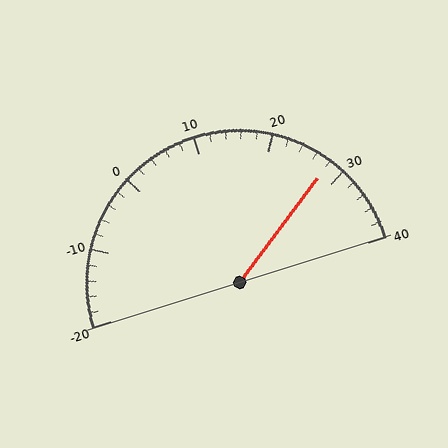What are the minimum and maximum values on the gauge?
The gauge ranges from -20 to 40.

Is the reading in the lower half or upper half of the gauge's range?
The reading is in the upper half of the range (-20 to 40).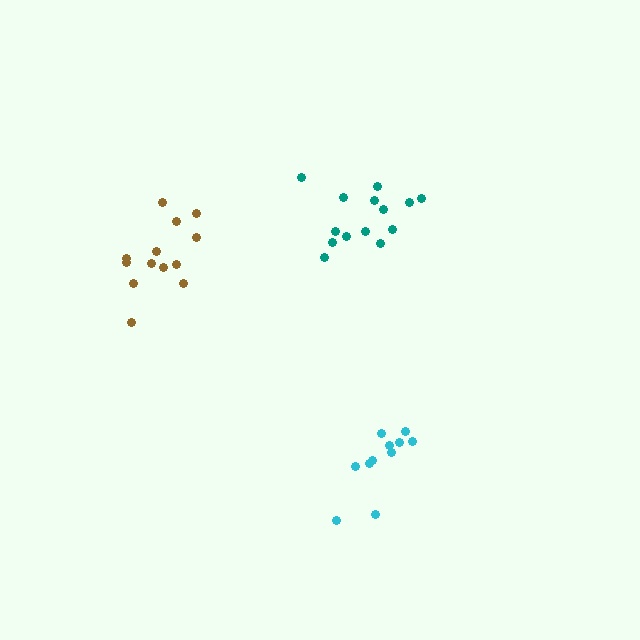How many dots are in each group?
Group 1: 11 dots, Group 2: 14 dots, Group 3: 13 dots (38 total).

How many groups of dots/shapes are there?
There are 3 groups.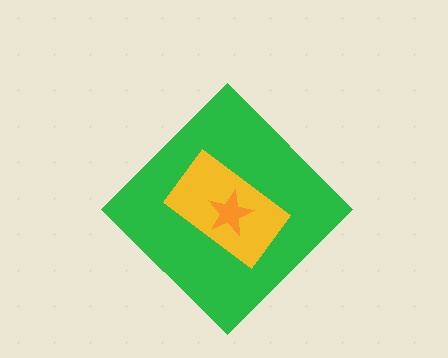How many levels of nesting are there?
3.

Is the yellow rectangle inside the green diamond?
Yes.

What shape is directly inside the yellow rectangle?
The orange star.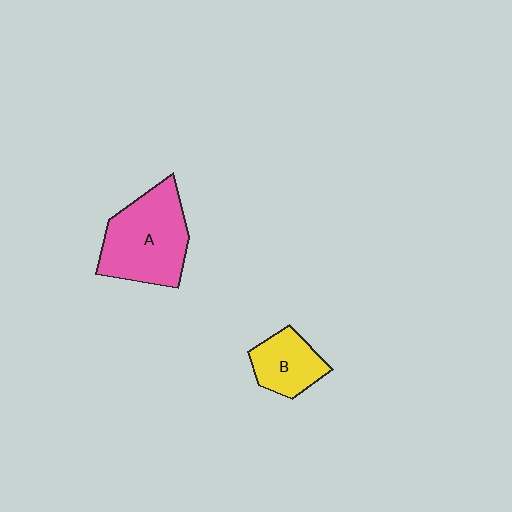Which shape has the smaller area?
Shape B (yellow).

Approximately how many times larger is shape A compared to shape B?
Approximately 1.9 times.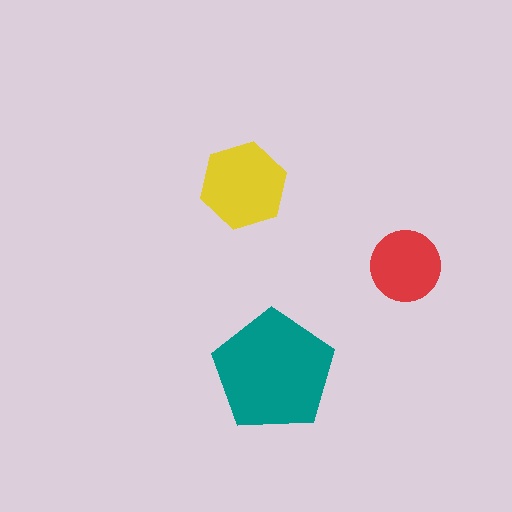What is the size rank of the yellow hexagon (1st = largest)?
2nd.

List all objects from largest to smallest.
The teal pentagon, the yellow hexagon, the red circle.